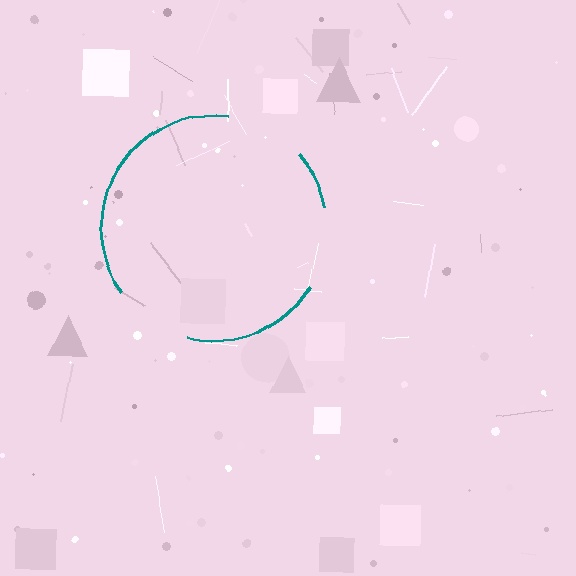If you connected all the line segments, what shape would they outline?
They would outline a circle.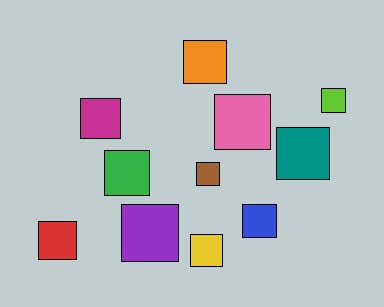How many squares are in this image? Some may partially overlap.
There are 11 squares.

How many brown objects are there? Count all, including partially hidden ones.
There is 1 brown object.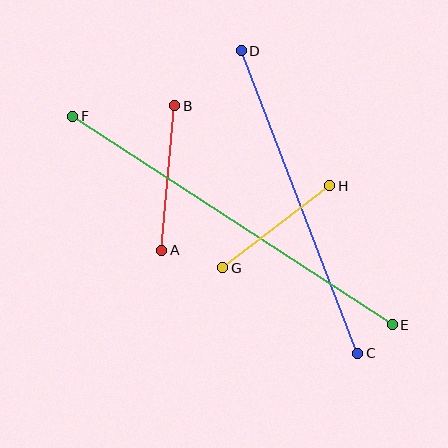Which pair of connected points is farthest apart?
Points E and F are farthest apart.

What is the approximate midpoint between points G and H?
The midpoint is at approximately (276, 227) pixels.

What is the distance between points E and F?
The distance is approximately 382 pixels.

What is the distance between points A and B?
The distance is approximately 145 pixels.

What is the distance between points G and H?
The distance is approximately 135 pixels.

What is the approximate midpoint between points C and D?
The midpoint is at approximately (299, 202) pixels.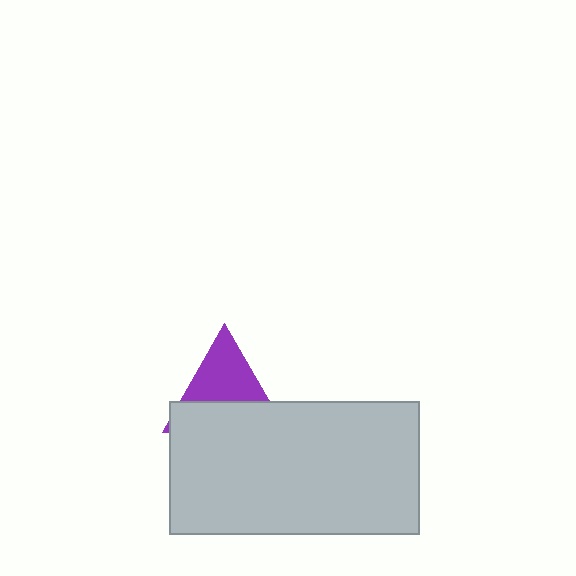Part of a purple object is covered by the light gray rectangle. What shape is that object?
It is a triangle.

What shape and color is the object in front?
The object in front is a light gray rectangle.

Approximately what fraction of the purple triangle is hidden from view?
Roughly 49% of the purple triangle is hidden behind the light gray rectangle.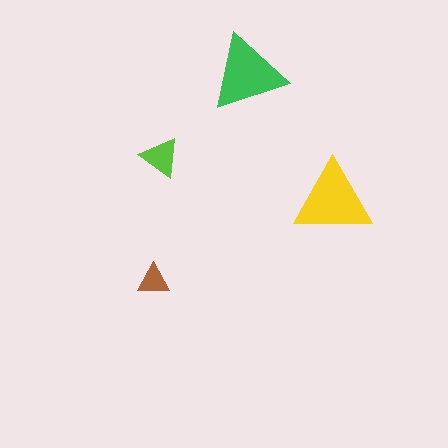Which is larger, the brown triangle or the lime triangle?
The lime one.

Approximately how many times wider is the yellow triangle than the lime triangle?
About 2 times wider.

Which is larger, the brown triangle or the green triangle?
The green one.